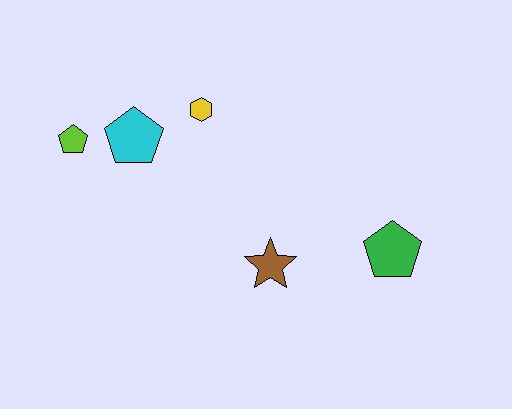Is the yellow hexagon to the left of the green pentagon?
Yes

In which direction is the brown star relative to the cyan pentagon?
The brown star is to the right of the cyan pentagon.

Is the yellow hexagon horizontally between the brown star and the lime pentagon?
Yes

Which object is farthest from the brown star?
The lime pentagon is farthest from the brown star.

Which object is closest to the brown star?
The green pentagon is closest to the brown star.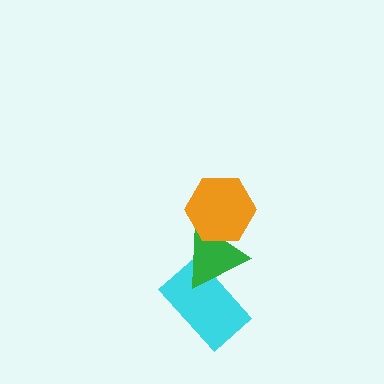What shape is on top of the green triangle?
The orange hexagon is on top of the green triangle.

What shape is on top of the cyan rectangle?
The green triangle is on top of the cyan rectangle.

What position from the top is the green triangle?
The green triangle is 2nd from the top.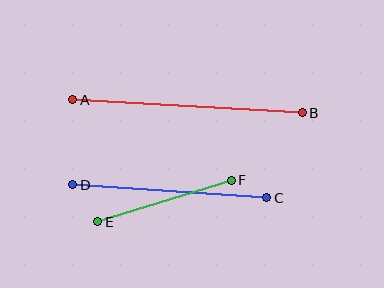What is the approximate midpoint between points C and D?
The midpoint is at approximately (170, 191) pixels.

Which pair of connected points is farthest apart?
Points A and B are farthest apart.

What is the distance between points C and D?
The distance is approximately 195 pixels.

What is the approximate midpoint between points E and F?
The midpoint is at approximately (164, 201) pixels.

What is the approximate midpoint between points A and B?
The midpoint is at approximately (187, 106) pixels.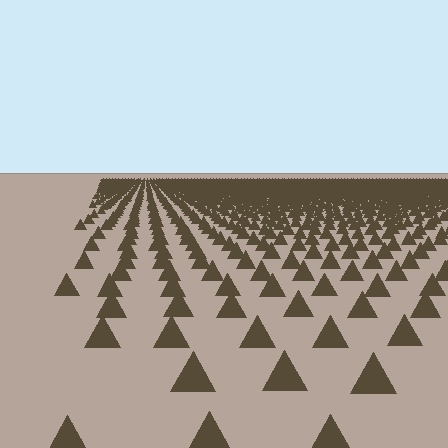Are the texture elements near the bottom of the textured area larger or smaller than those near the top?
Larger. Near the bottom, elements are closer to the viewer and appear at a bigger on-screen size.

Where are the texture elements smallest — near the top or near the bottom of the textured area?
Near the top.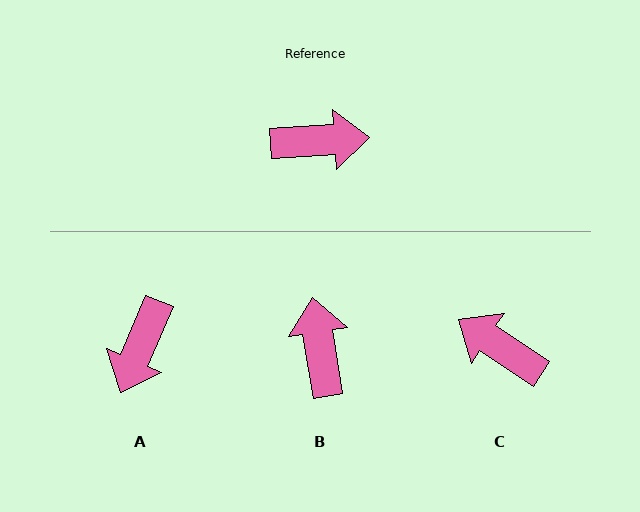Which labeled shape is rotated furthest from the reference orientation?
C, about 143 degrees away.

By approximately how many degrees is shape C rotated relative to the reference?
Approximately 143 degrees counter-clockwise.